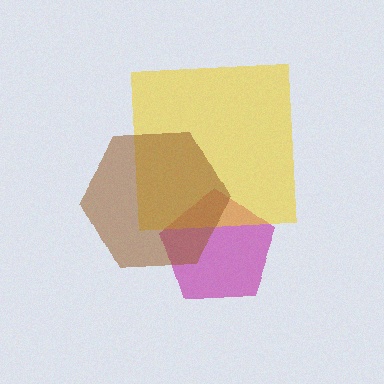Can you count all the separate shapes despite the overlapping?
Yes, there are 3 separate shapes.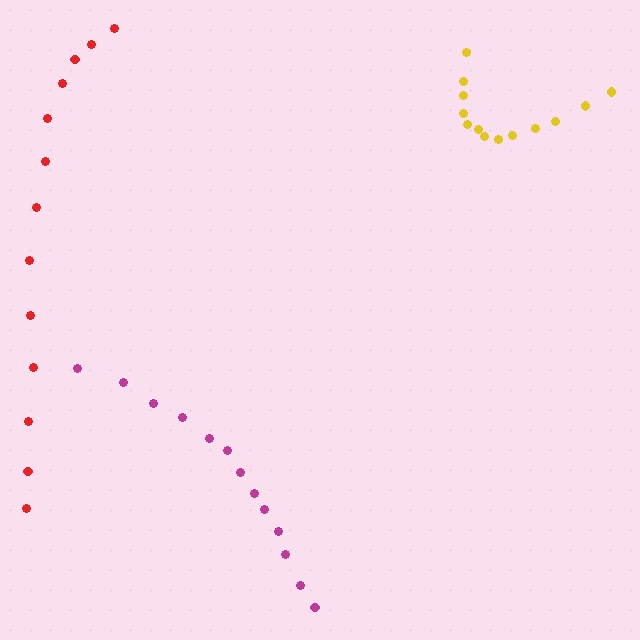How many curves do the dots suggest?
There are 3 distinct paths.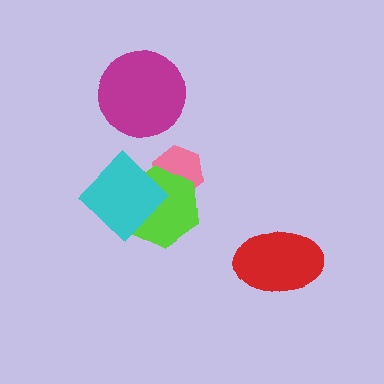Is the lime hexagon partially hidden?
Yes, it is partially covered by another shape.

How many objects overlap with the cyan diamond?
2 objects overlap with the cyan diamond.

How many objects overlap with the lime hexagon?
2 objects overlap with the lime hexagon.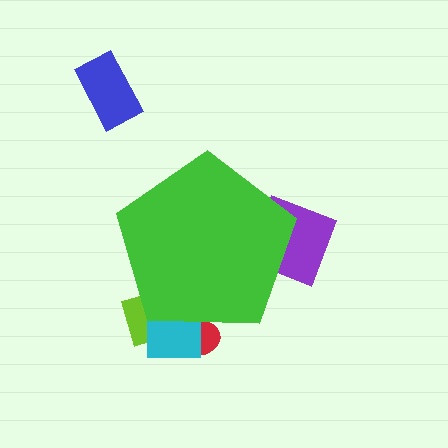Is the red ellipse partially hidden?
Yes, the red ellipse is partially hidden behind the green pentagon.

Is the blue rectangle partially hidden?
No, the blue rectangle is fully visible.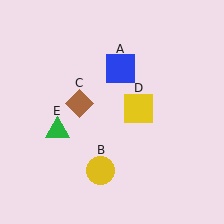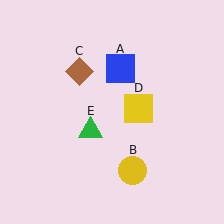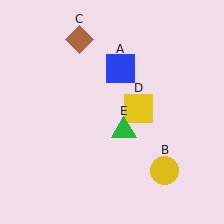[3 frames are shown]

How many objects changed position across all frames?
3 objects changed position: yellow circle (object B), brown diamond (object C), green triangle (object E).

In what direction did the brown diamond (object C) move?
The brown diamond (object C) moved up.